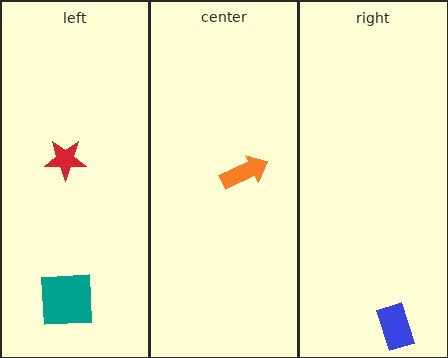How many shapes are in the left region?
2.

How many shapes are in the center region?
1.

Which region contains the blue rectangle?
The right region.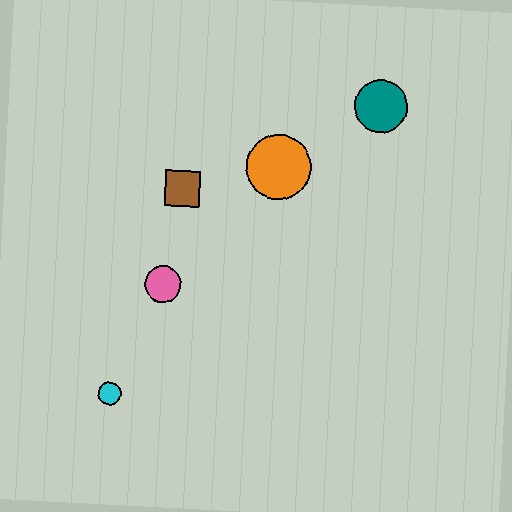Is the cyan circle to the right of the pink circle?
No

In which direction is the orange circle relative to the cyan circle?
The orange circle is above the cyan circle.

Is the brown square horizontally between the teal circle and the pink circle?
Yes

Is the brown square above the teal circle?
No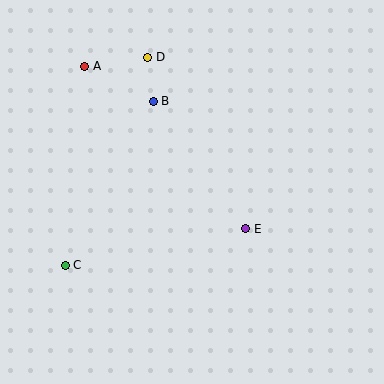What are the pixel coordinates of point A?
Point A is at (85, 66).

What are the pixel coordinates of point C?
Point C is at (65, 265).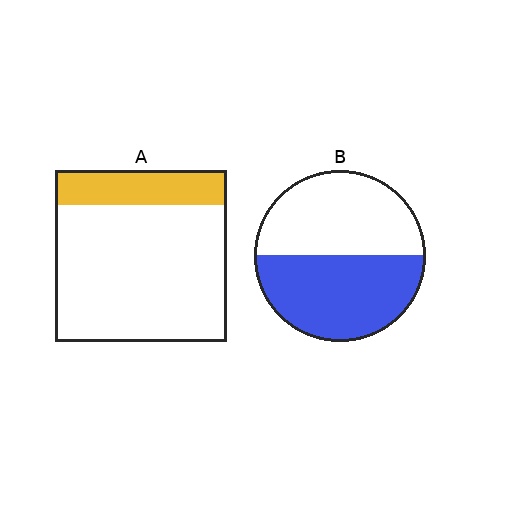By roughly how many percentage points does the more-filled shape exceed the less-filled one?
By roughly 30 percentage points (B over A).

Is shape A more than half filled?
No.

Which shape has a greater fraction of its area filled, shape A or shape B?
Shape B.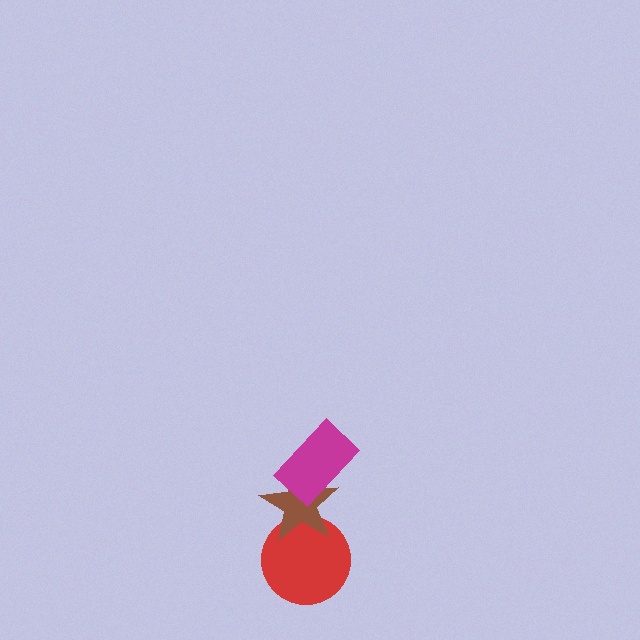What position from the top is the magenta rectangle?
The magenta rectangle is 1st from the top.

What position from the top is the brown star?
The brown star is 2nd from the top.